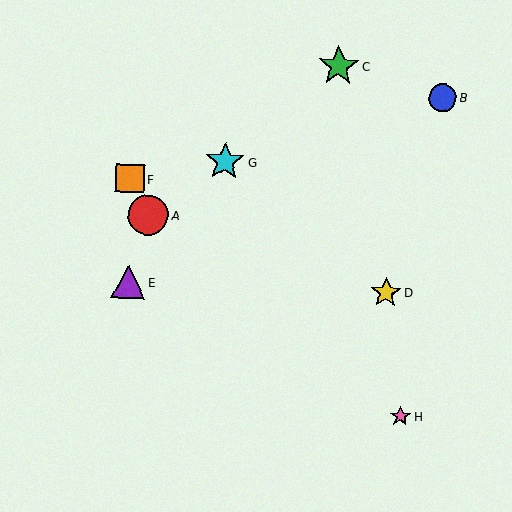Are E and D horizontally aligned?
Yes, both are at y≈282.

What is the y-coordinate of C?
Object C is at y≈66.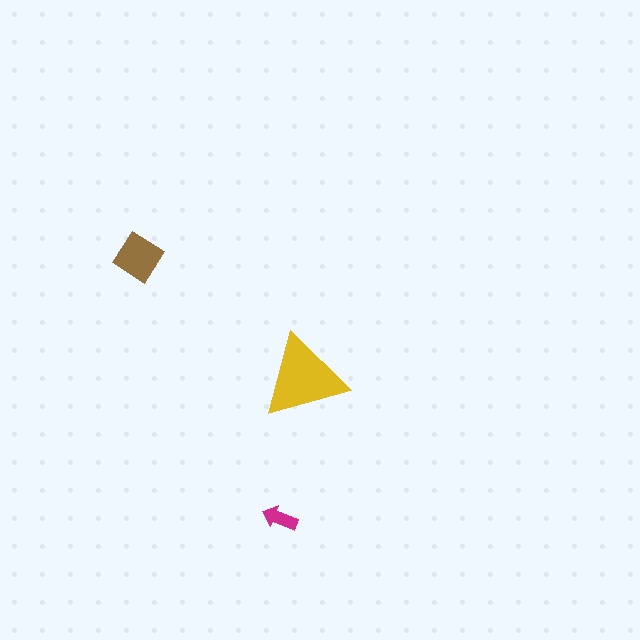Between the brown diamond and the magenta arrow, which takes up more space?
The brown diamond.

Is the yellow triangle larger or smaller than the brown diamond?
Larger.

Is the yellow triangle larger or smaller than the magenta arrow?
Larger.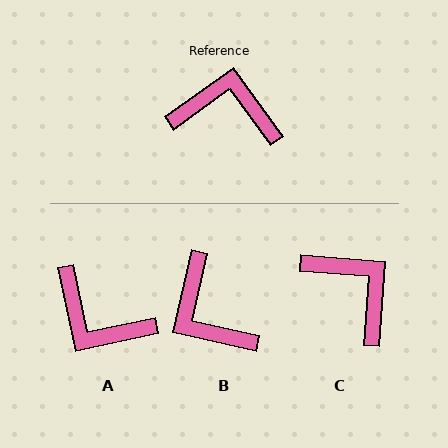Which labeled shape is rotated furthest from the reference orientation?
A, about 156 degrees away.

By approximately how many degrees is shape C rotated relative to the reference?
Approximately 40 degrees clockwise.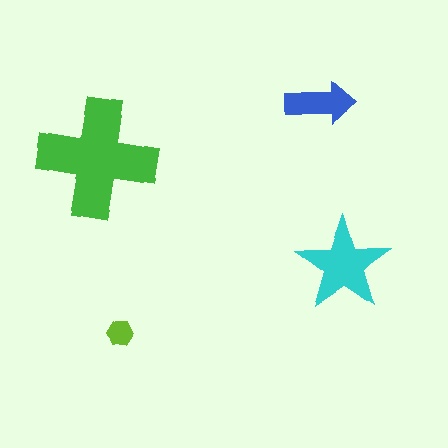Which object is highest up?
The blue arrow is topmost.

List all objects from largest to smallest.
The green cross, the cyan star, the blue arrow, the lime hexagon.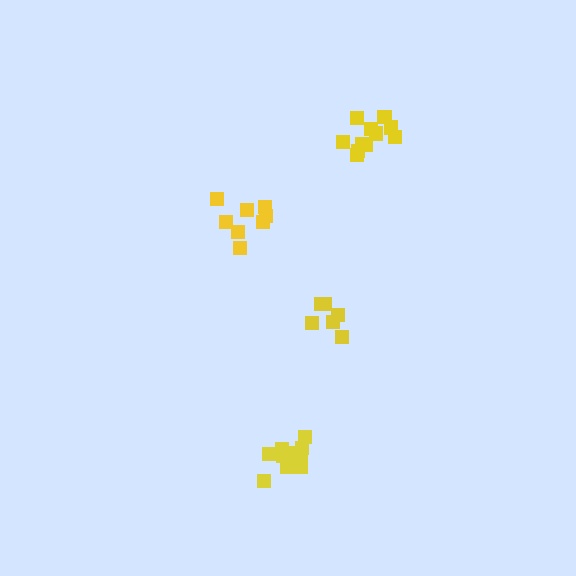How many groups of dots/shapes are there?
There are 4 groups.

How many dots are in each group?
Group 1: 10 dots, Group 2: 6 dots, Group 3: 8 dots, Group 4: 11 dots (35 total).